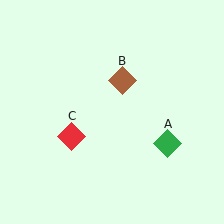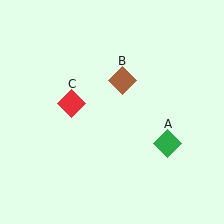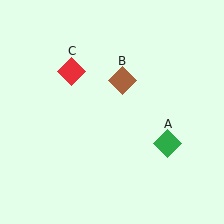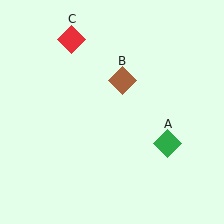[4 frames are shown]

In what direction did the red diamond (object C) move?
The red diamond (object C) moved up.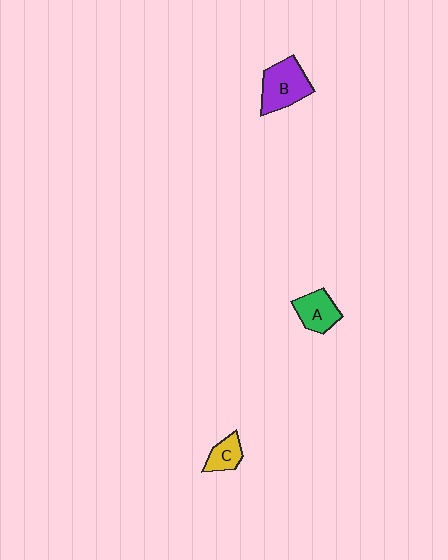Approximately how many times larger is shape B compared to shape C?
Approximately 1.9 times.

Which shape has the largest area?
Shape B (purple).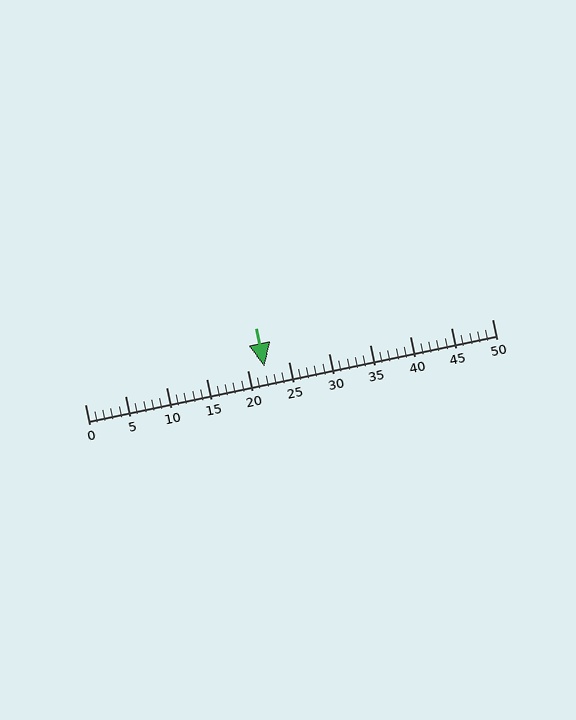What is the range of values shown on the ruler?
The ruler shows values from 0 to 50.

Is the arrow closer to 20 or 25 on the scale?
The arrow is closer to 20.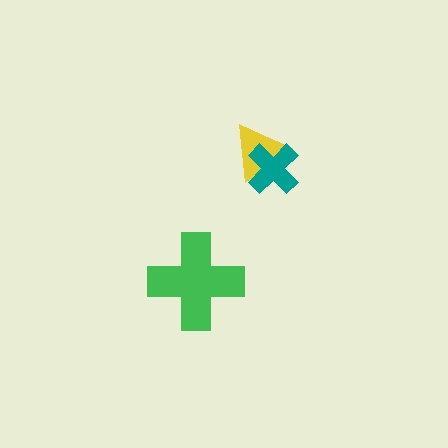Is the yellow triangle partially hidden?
Yes, it is partially covered by another shape.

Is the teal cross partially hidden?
No, no other shape covers it.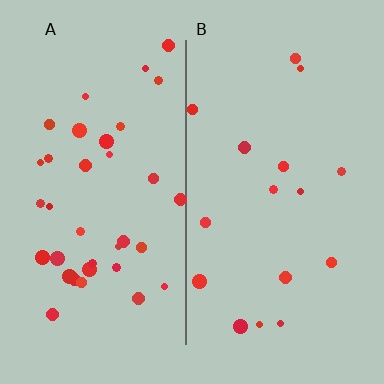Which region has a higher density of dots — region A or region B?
A (the left).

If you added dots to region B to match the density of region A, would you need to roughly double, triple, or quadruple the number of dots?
Approximately double.